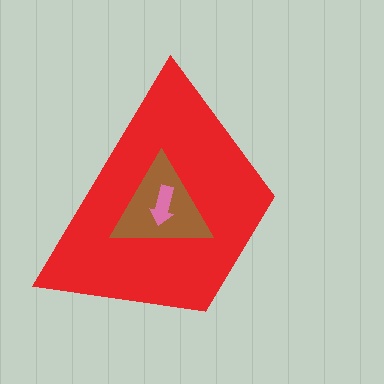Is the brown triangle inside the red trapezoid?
Yes.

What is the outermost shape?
The red trapezoid.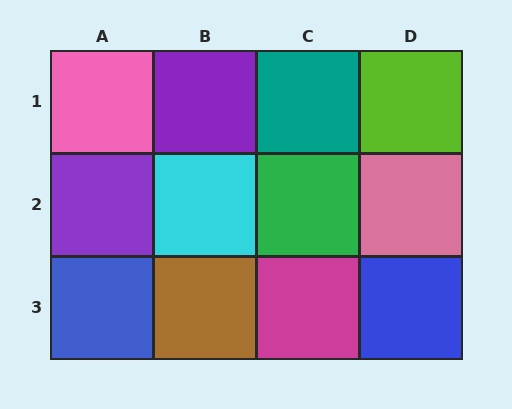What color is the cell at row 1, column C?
Teal.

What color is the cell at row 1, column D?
Lime.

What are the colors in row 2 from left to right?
Purple, cyan, green, pink.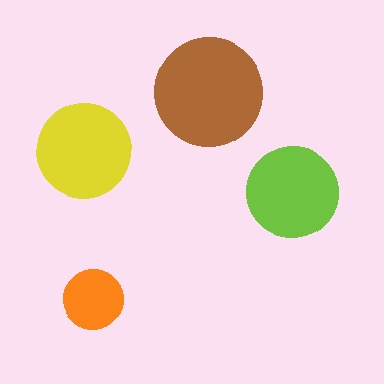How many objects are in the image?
There are 4 objects in the image.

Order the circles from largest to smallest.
the brown one, the yellow one, the lime one, the orange one.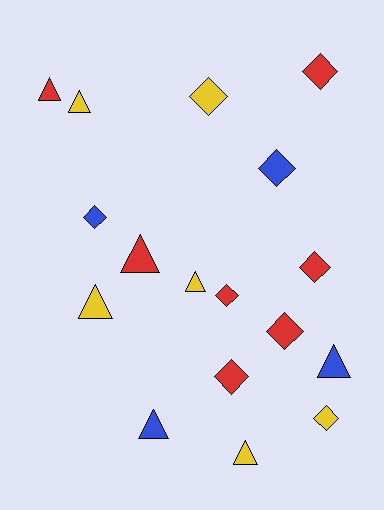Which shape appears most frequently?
Diamond, with 9 objects.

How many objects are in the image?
There are 17 objects.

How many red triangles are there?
There are 2 red triangles.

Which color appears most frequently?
Red, with 7 objects.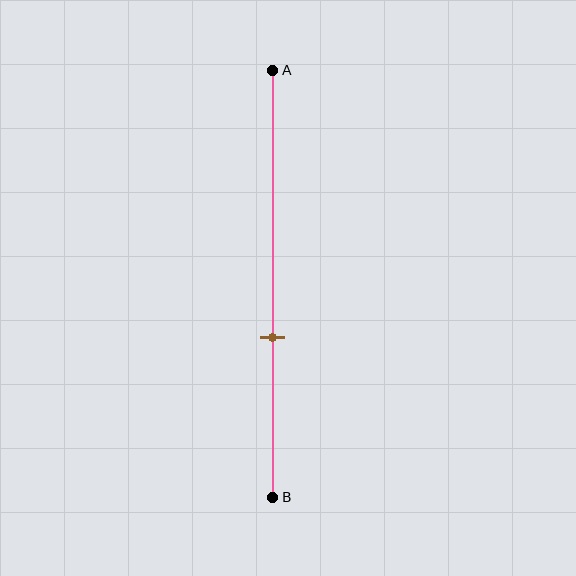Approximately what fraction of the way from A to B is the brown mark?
The brown mark is approximately 65% of the way from A to B.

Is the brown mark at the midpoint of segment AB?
No, the mark is at about 65% from A, not at the 50% midpoint.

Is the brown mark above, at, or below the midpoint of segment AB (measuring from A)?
The brown mark is below the midpoint of segment AB.